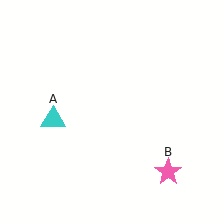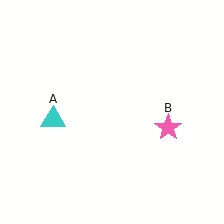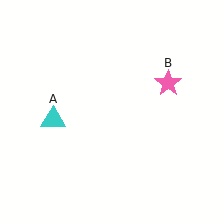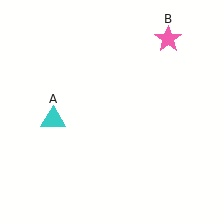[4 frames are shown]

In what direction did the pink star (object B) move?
The pink star (object B) moved up.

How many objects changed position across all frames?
1 object changed position: pink star (object B).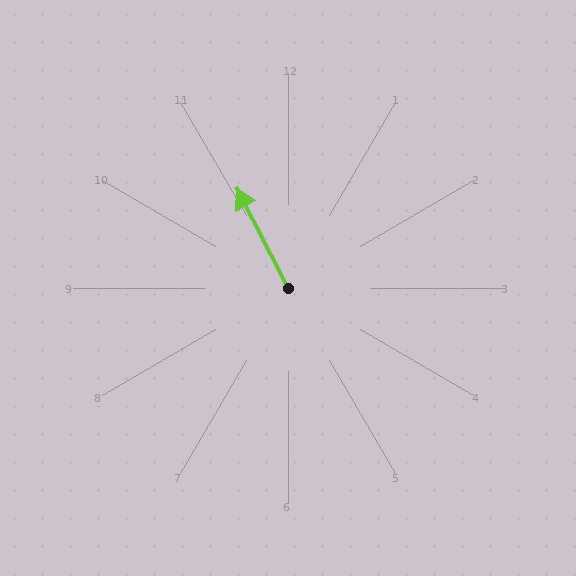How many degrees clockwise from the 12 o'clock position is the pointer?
Approximately 333 degrees.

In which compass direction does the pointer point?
Northwest.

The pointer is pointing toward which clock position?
Roughly 11 o'clock.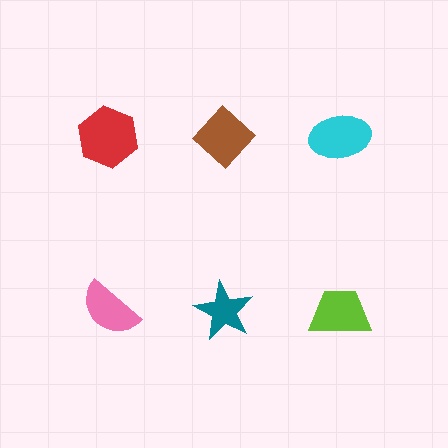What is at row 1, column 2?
A brown diamond.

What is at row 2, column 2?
A teal star.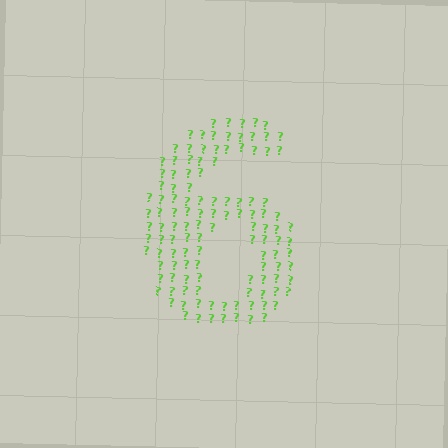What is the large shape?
The large shape is the digit 6.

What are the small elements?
The small elements are question marks.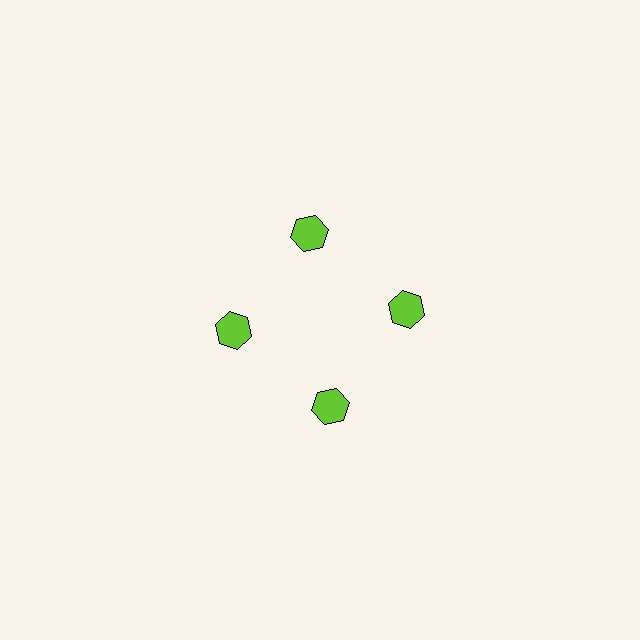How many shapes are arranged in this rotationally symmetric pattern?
There are 4 shapes, arranged in 4 groups of 1.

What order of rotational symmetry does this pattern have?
This pattern has 4-fold rotational symmetry.